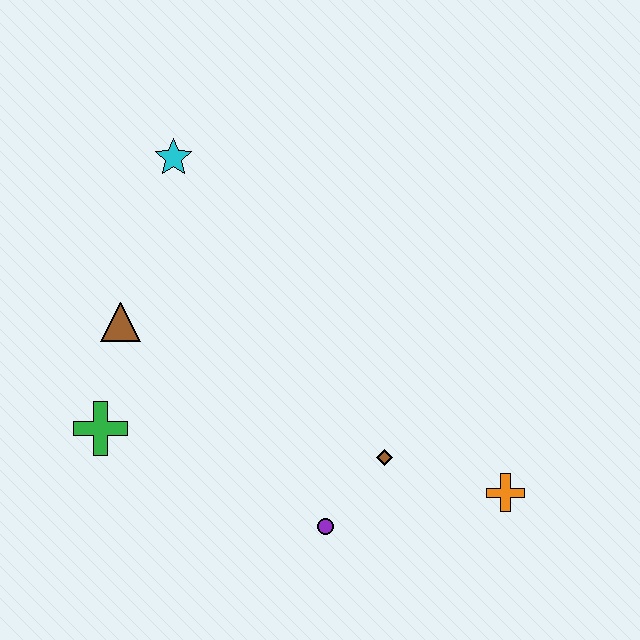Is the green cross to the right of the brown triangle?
No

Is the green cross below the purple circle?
No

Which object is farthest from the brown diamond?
The cyan star is farthest from the brown diamond.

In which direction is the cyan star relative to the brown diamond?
The cyan star is above the brown diamond.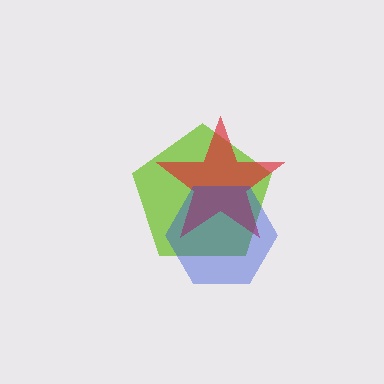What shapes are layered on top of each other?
The layered shapes are: a lime pentagon, a red star, a blue hexagon.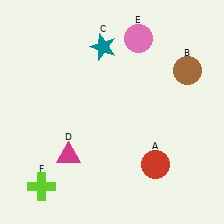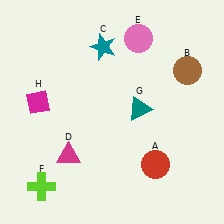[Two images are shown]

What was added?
A teal triangle (G), a magenta diamond (H) were added in Image 2.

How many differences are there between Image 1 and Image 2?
There are 2 differences between the two images.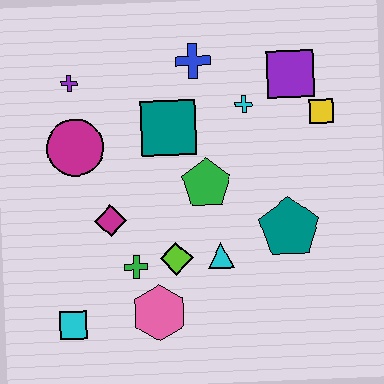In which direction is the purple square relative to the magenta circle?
The purple square is to the right of the magenta circle.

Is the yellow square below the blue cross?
Yes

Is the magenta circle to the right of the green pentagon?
No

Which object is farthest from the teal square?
The cyan square is farthest from the teal square.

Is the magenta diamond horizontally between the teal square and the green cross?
No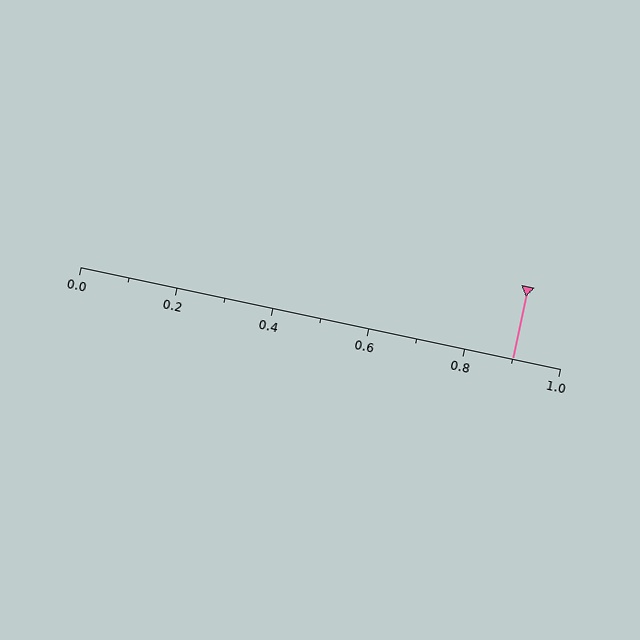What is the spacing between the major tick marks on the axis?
The major ticks are spaced 0.2 apart.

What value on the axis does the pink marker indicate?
The marker indicates approximately 0.9.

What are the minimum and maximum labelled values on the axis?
The axis runs from 0.0 to 1.0.